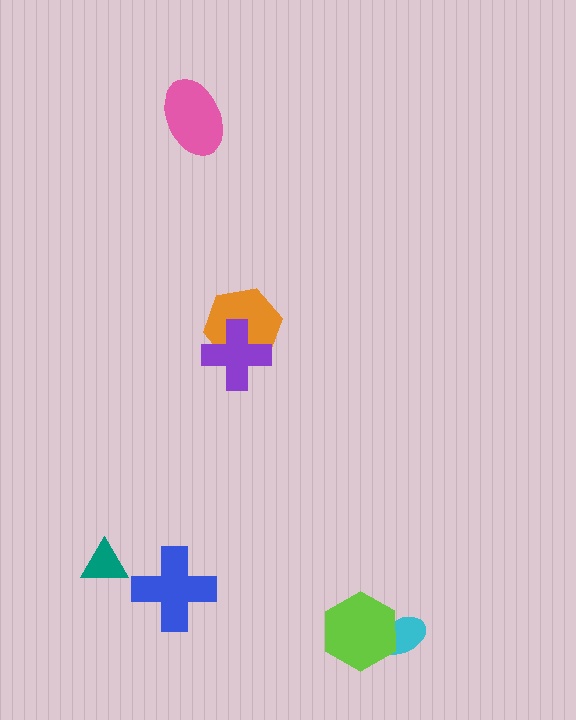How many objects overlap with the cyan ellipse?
1 object overlaps with the cyan ellipse.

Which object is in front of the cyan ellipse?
The lime hexagon is in front of the cyan ellipse.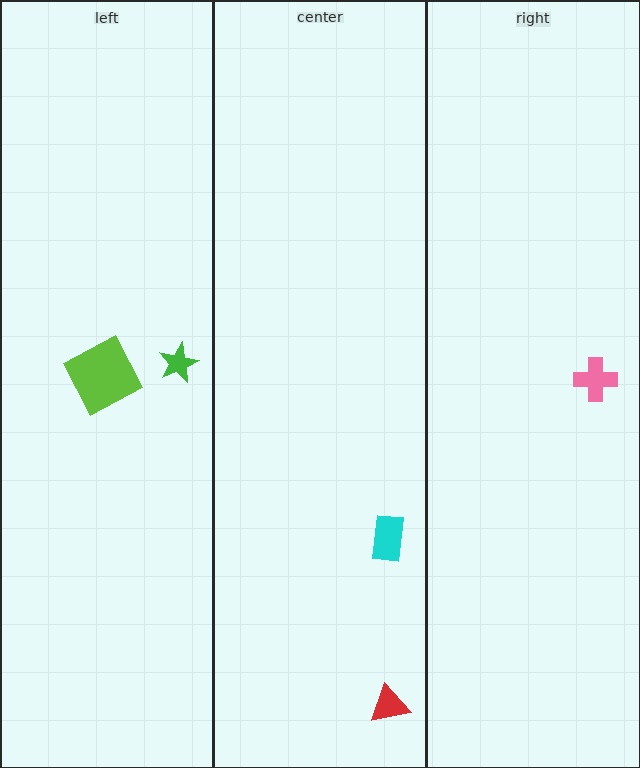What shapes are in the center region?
The red triangle, the cyan rectangle.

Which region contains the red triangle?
The center region.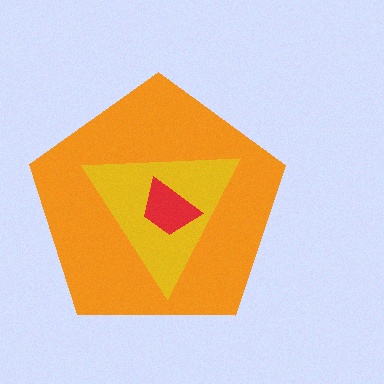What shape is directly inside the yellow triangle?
The red trapezoid.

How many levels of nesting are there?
3.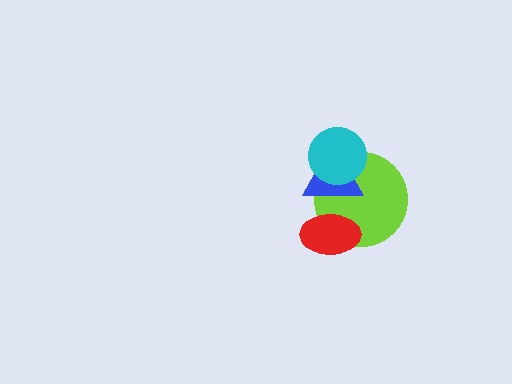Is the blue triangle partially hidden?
Yes, it is partially covered by another shape.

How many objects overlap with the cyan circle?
2 objects overlap with the cyan circle.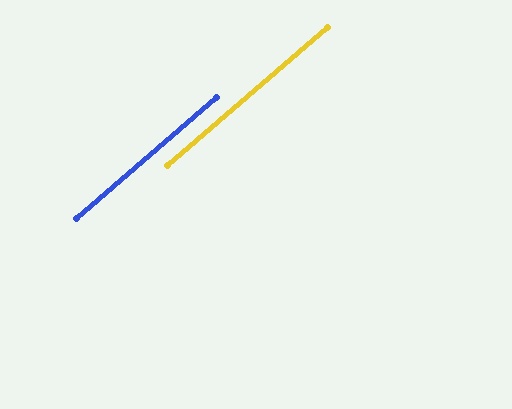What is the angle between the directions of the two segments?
Approximately 0 degrees.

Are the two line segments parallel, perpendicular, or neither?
Parallel — their directions differ by only 0.1°.